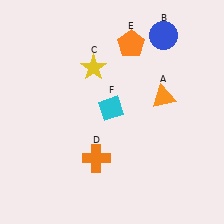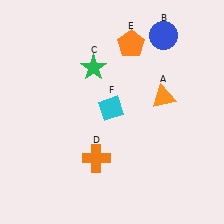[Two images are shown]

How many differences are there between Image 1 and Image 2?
There is 1 difference between the two images.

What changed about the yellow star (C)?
In Image 1, C is yellow. In Image 2, it changed to green.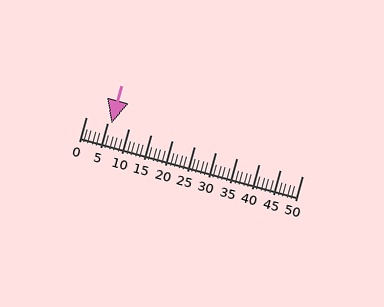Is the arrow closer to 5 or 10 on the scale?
The arrow is closer to 5.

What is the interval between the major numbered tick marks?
The major tick marks are spaced 5 units apart.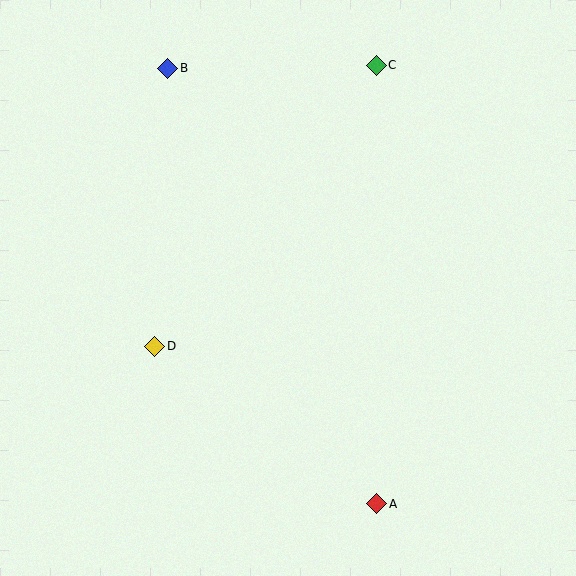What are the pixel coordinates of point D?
Point D is at (155, 346).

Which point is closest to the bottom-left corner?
Point D is closest to the bottom-left corner.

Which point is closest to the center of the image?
Point D at (155, 346) is closest to the center.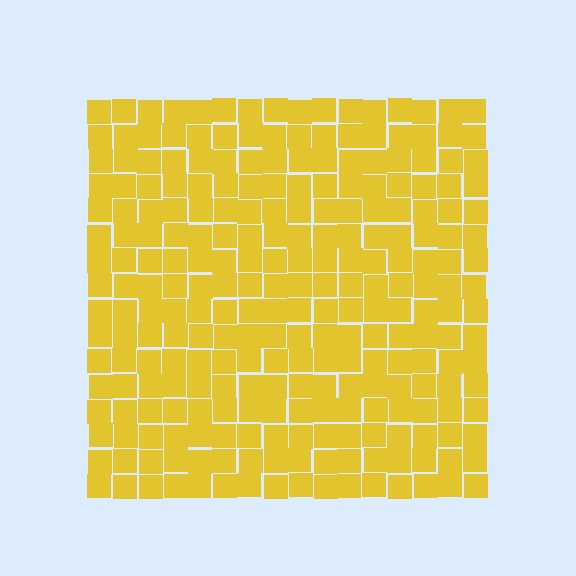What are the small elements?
The small elements are squares.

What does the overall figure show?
The overall figure shows a square.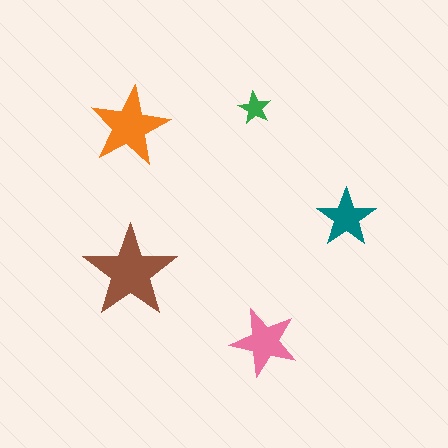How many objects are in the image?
There are 5 objects in the image.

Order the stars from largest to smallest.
the brown one, the orange one, the pink one, the teal one, the green one.